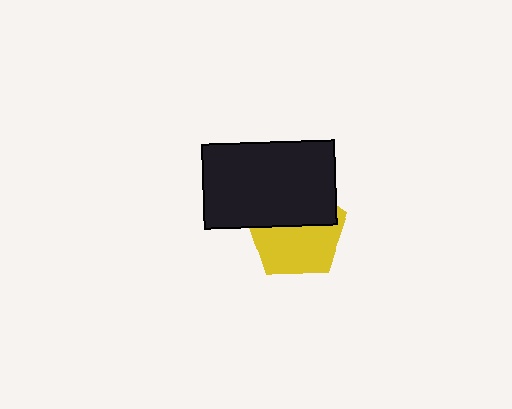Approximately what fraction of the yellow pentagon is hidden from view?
Roughly 43% of the yellow pentagon is hidden behind the black rectangle.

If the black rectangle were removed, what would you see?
You would see the complete yellow pentagon.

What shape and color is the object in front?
The object in front is a black rectangle.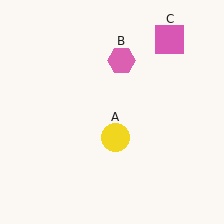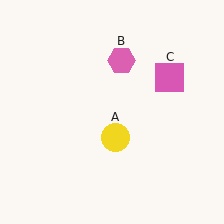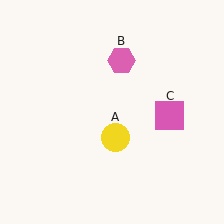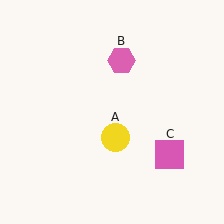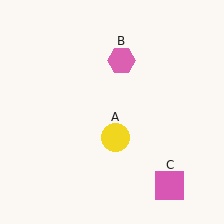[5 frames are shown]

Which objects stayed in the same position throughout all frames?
Yellow circle (object A) and pink hexagon (object B) remained stationary.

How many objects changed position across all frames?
1 object changed position: pink square (object C).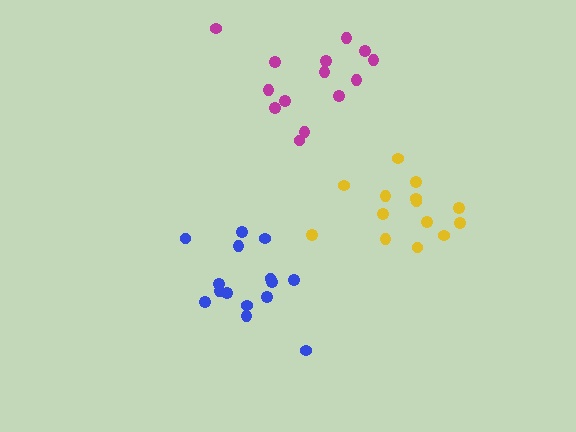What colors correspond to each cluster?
The clusters are colored: blue, yellow, magenta.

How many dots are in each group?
Group 1: 15 dots, Group 2: 14 dots, Group 3: 14 dots (43 total).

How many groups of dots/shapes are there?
There are 3 groups.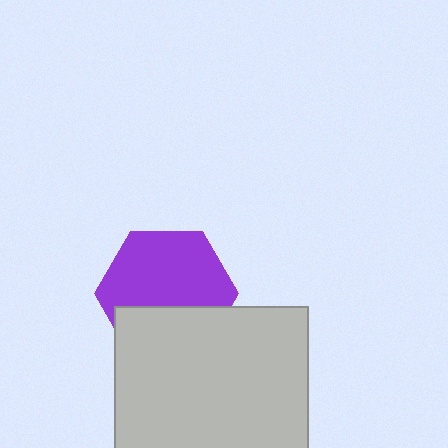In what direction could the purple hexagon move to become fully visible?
The purple hexagon could move up. That would shift it out from behind the light gray square entirely.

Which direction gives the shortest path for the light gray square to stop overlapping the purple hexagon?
Moving down gives the shortest separation.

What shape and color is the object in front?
The object in front is a light gray square.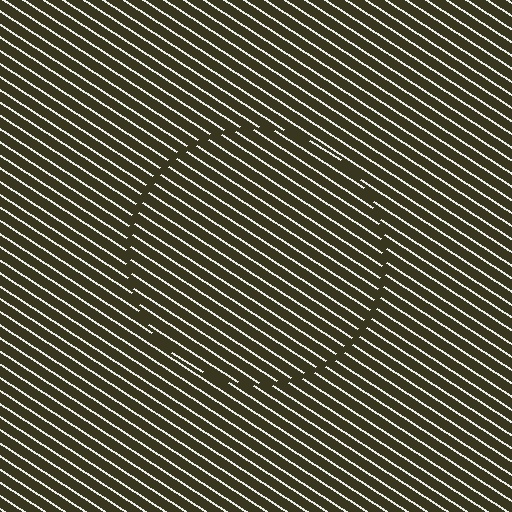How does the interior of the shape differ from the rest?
The interior of the shape contains the same grating, shifted by half a period — the contour is defined by the phase discontinuity where line-ends from the inner and outer gratings abut.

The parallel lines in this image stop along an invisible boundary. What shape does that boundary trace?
An illusory circle. The interior of the shape contains the same grating, shifted by half a period — the contour is defined by the phase discontinuity where line-ends from the inner and outer gratings abut.